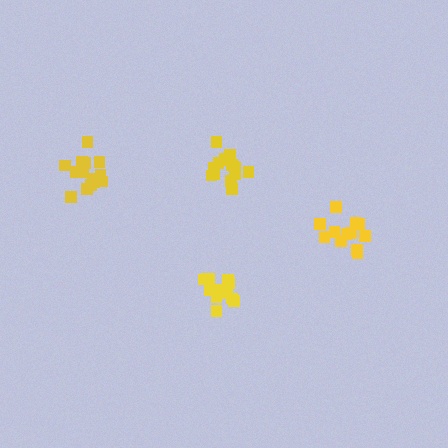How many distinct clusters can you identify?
There are 4 distinct clusters.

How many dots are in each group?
Group 1: 13 dots, Group 2: 13 dots, Group 3: 15 dots, Group 4: 14 dots (55 total).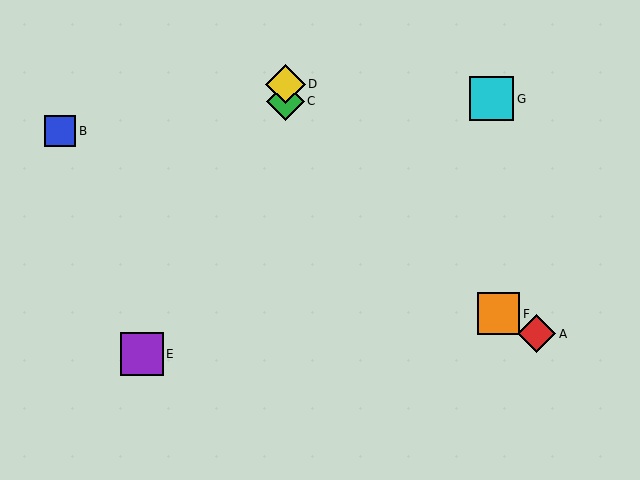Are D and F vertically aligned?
No, D is at x≈285 and F is at x≈499.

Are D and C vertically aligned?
Yes, both are at x≈285.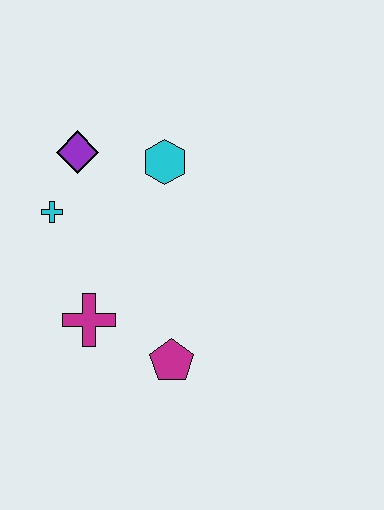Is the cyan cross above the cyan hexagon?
No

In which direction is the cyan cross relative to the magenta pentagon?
The cyan cross is above the magenta pentagon.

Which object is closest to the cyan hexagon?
The purple diamond is closest to the cyan hexagon.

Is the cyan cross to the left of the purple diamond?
Yes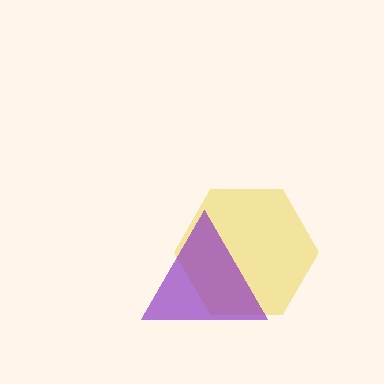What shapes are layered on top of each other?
The layered shapes are: a yellow hexagon, a purple triangle.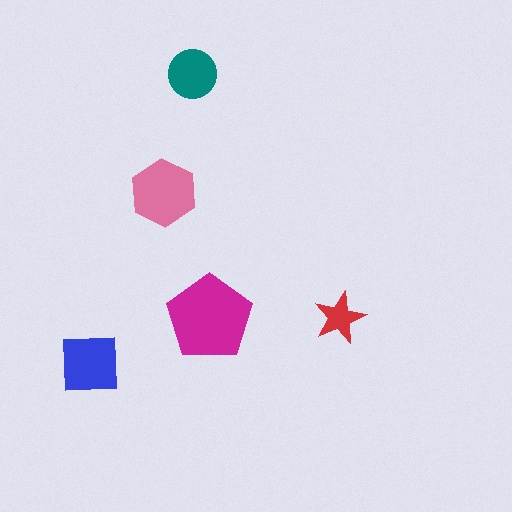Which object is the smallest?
The red star.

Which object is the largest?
The magenta pentagon.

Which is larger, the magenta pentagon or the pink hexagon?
The magenta pentagon.